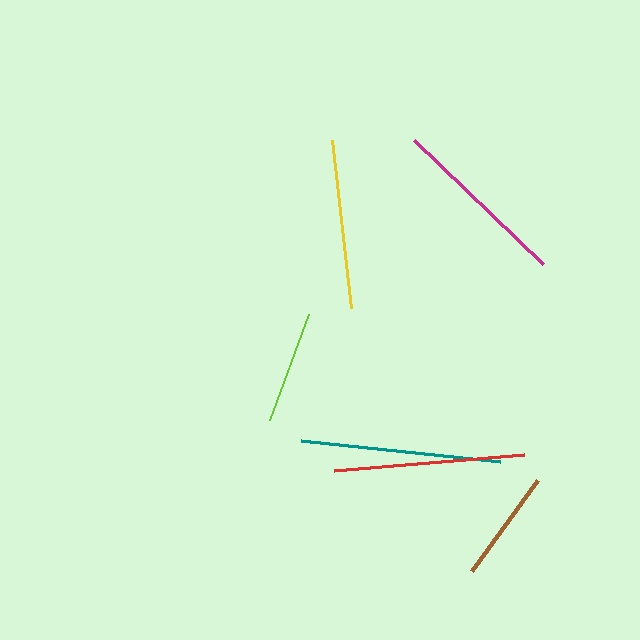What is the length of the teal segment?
The teal segment is approximately 200 pixels long.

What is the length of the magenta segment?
The magenta segment is approximately 180 pixels long.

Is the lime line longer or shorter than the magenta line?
The magenta line is longer than the lime line.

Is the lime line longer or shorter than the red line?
The red line is longer than the lime line.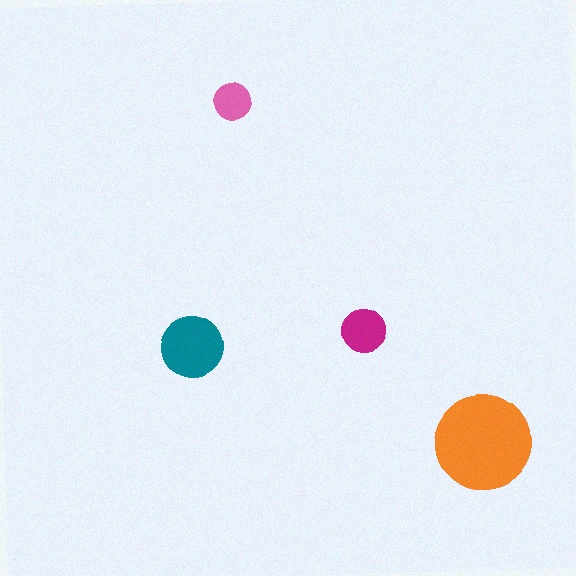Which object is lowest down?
The orange circle is bottommost.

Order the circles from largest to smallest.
the orange one, the teal one, the magenta one, the pink one.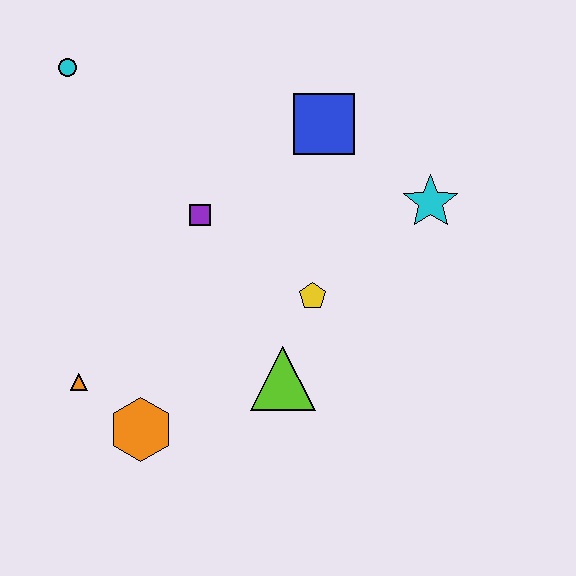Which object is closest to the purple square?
The yellow pentagon is closest to the purple square.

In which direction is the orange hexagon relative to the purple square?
The orange hexagon is below the purple square.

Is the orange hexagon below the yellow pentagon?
Yes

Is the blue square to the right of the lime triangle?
Yes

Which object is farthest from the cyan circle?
The cyan star is farthest from the cyan circle.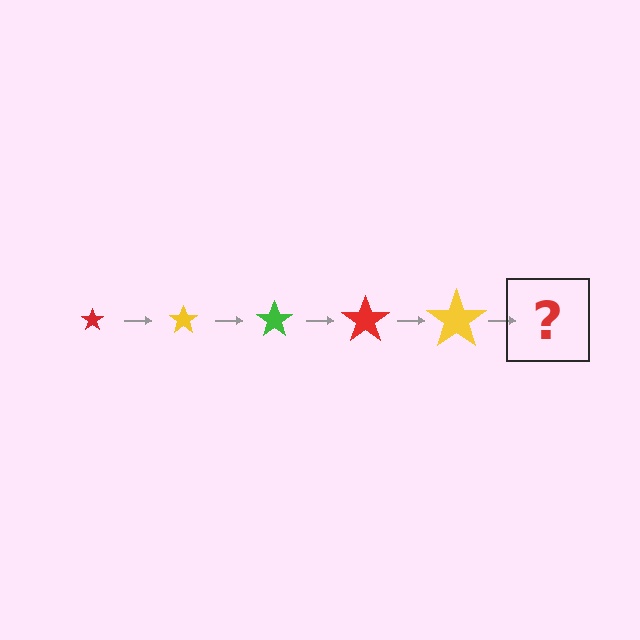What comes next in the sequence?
The next element should be a green star, larger than the previous one.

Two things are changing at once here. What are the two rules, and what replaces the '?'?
The two rules are that the star grows larger each step and the color cycles through red, yellow, and green. The '?' should be a green star, larger than the previous one.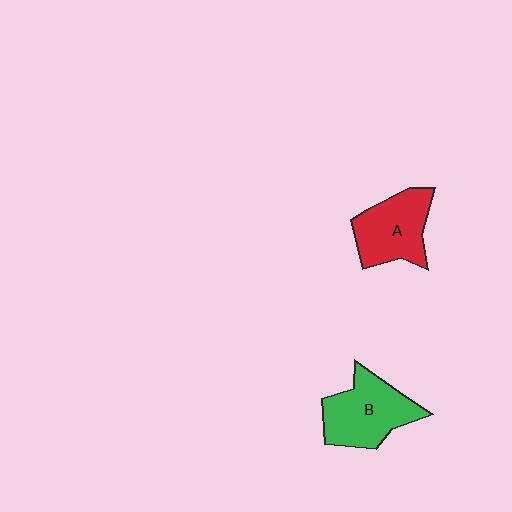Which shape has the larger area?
Shape B (green).